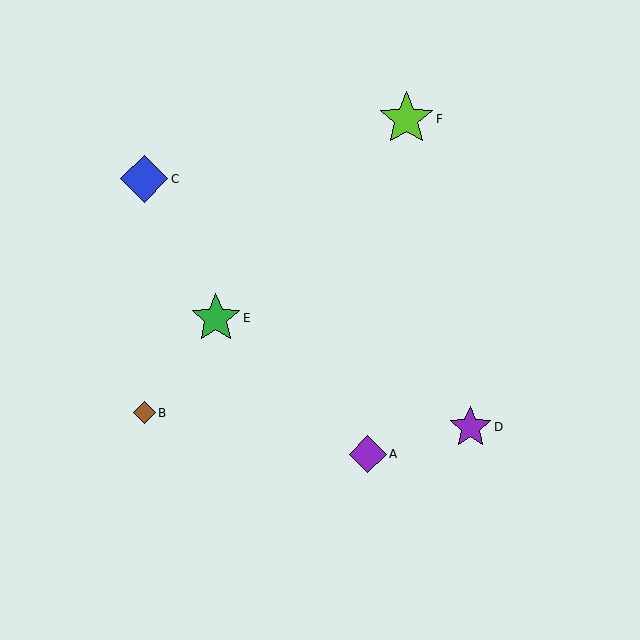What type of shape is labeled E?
Shape E is a green star.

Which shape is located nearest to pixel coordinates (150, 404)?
The brown diamond (labeled B) at (145, 413) is nearest to that location.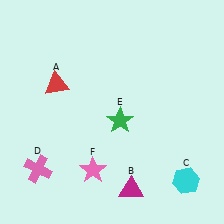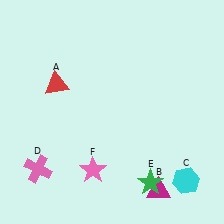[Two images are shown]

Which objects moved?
The objects that moved are: the magenta triangle (B), the green star (E).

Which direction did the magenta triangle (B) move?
The magenta triangle (B) moved right.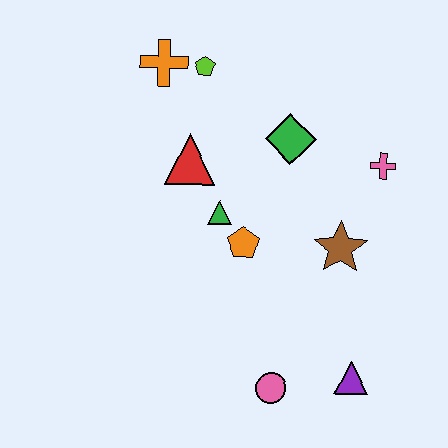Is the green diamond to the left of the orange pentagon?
No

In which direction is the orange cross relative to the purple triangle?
The orange cross is above the purple triangle.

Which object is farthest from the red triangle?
The purple triangle is farthest from the red triangle.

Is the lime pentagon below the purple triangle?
No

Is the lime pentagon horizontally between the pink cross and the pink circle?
No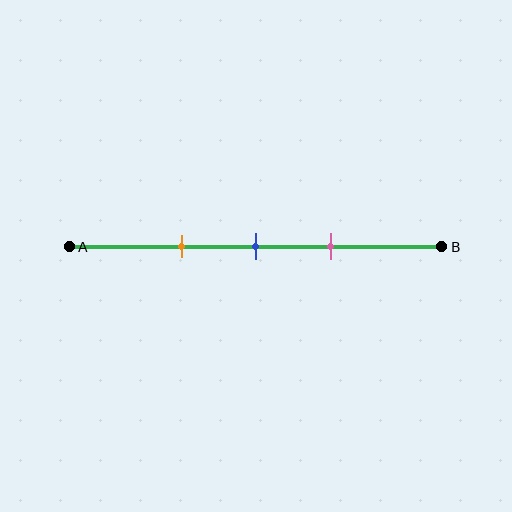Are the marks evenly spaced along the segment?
Yes, the marks are approximately evenly spaced.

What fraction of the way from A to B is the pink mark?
The pink mark is approximately 70% (0.7) of the way from A to B.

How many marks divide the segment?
There are 3 marks dividing the segment.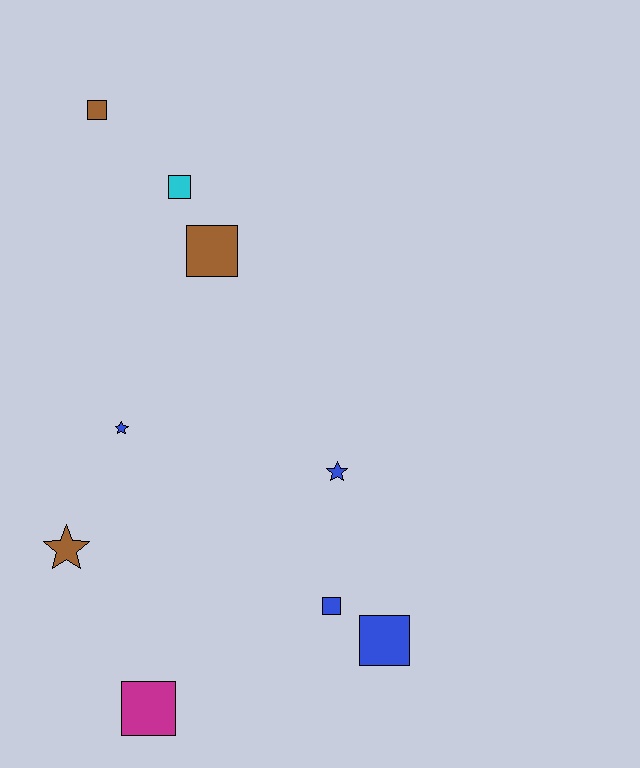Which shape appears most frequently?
Square, with 6 objects.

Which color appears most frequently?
Blue, with 4 objects.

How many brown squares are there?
There are 2 brown squares.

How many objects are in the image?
There are 9 objects.